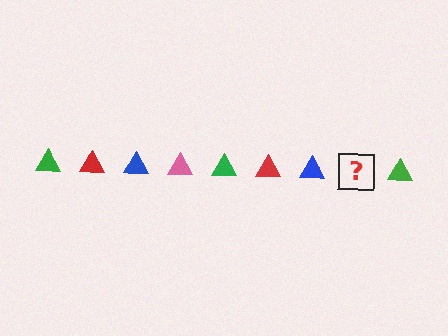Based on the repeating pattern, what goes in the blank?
The blank should be a pink triangle.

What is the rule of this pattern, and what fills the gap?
The rule is that the pattern cycles through green, red, blue, pink triangles. The gap should be filled with a pink triangle.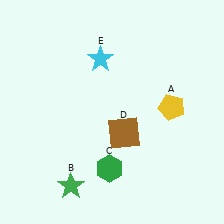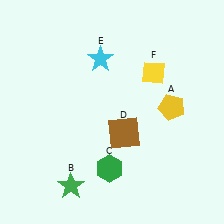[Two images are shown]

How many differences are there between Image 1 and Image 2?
There is 1 difference between the two images.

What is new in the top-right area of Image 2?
A yellow diamond (F) was added in the top-right area of Image 2.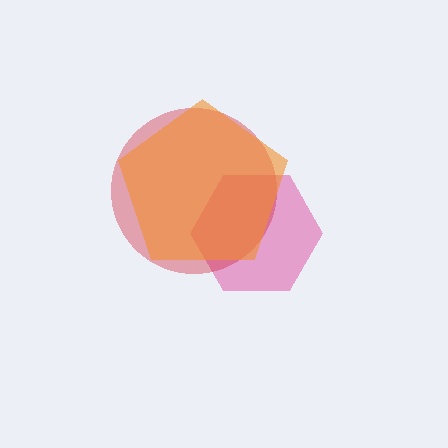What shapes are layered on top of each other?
The layered shapes are: a pink hexagon, a red circle, an orange pentagon.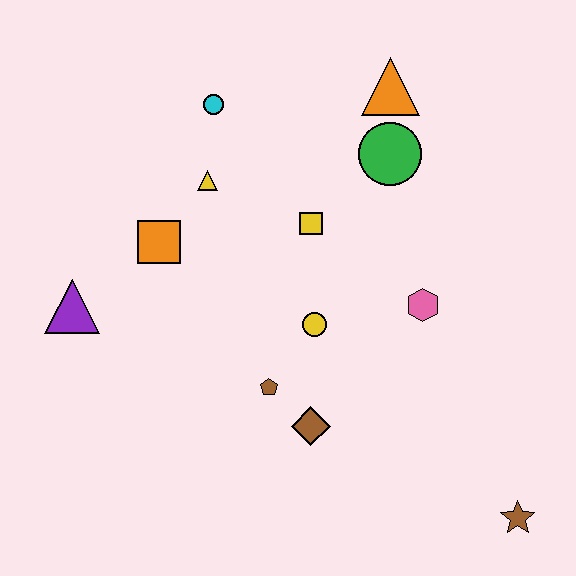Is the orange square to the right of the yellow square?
No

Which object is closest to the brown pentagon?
The brown diamond is closest to the brown pentagon.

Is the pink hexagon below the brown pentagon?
No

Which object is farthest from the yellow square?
The brown star is farthest from the yellow square.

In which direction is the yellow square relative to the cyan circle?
The yellow square is below the cyan circle.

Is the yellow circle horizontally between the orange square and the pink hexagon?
Yes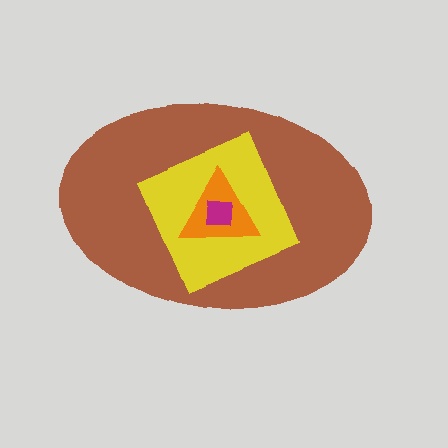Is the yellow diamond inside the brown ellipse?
Yes.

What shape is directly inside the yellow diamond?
The orange triangle.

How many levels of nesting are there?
4.